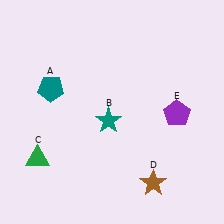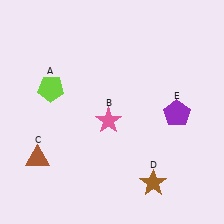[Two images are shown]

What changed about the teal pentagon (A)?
In Image 1, A is teal. In Image 2, it changed to lime.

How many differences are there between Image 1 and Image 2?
There are 3 differences between the two images.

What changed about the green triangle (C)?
In Image 1, C is green. In Image 2, it changed to brown.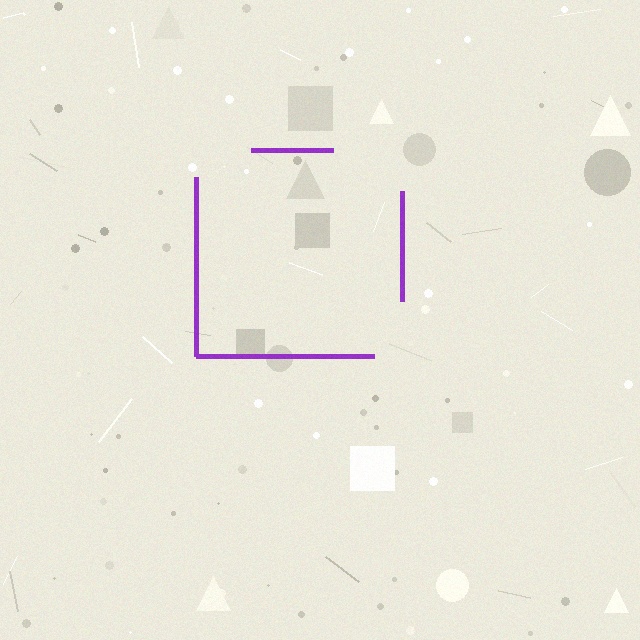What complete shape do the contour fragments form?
The contour fragments form a square.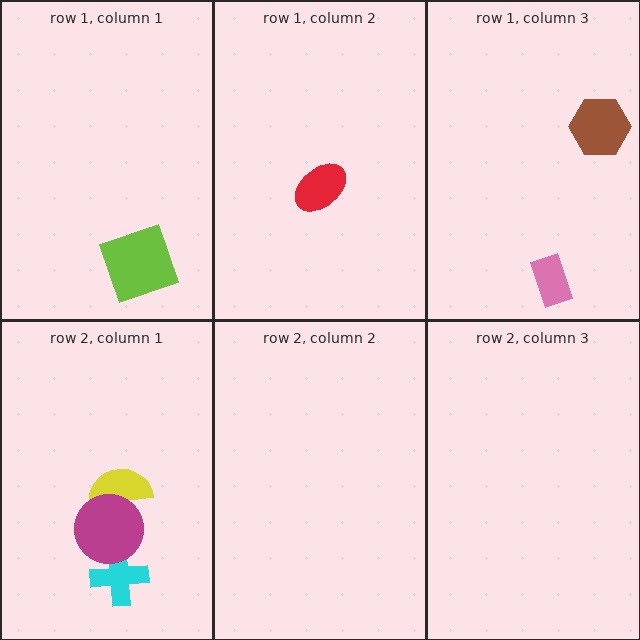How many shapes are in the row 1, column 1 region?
1.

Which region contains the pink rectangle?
The row 1, column 3 region.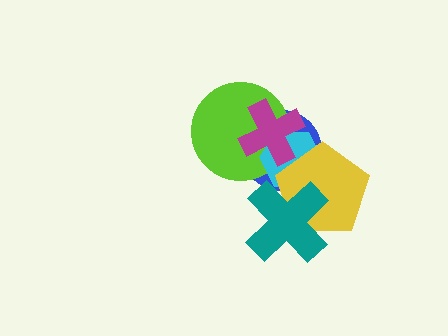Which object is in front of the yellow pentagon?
The teal cross is in front of the yellow pentagon.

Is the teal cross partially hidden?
No, no other shape covers it.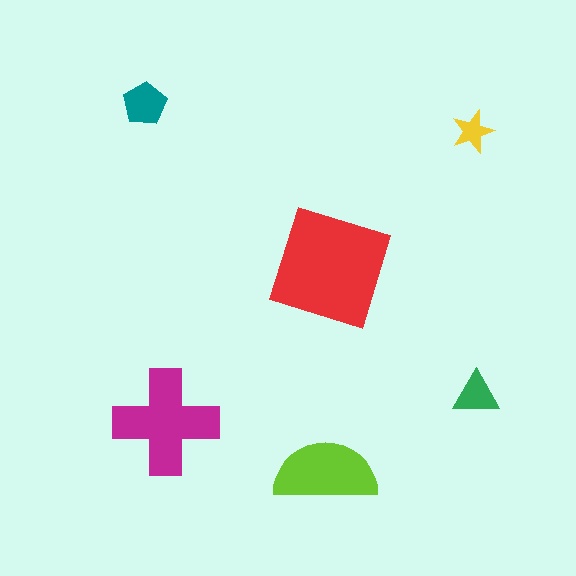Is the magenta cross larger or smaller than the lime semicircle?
Larger.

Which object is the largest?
The red square.